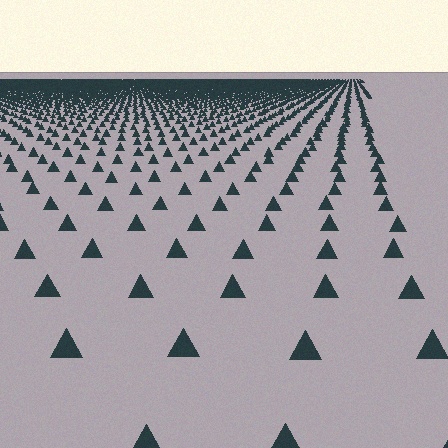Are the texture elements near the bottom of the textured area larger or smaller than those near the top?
Larger. Near the bottom, elements are closer to the viewer and appear at a bigger on-screen size.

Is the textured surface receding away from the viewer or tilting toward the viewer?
The surface is receding away from the viewer. Texture elements get smaller and denser toward the top.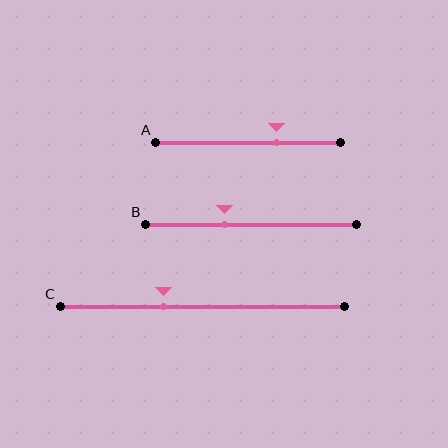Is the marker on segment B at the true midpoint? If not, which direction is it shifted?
No, the marker on segment B is shifted to the left by about 12% of the segment length.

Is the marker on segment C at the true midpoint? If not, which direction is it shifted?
No, the marker on segment C is shifted to the left by about 13% of the segment length.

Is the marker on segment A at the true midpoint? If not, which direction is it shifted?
No, the marker on segment A is shifted to the right by about 15% of the segment length.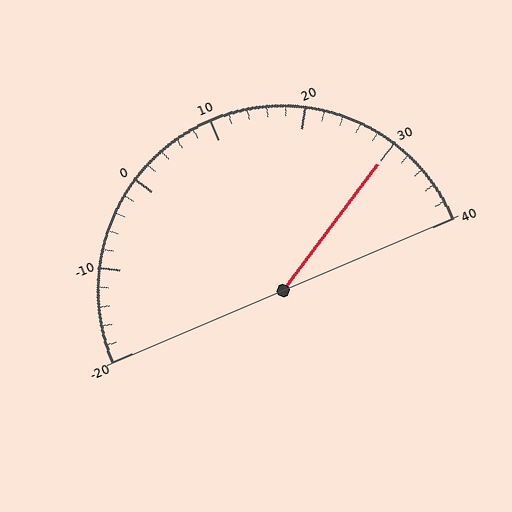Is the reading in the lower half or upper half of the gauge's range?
The reading is in the upper half of the range (-20 to 40).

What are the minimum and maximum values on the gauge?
The gauge ranges from -20 to 40.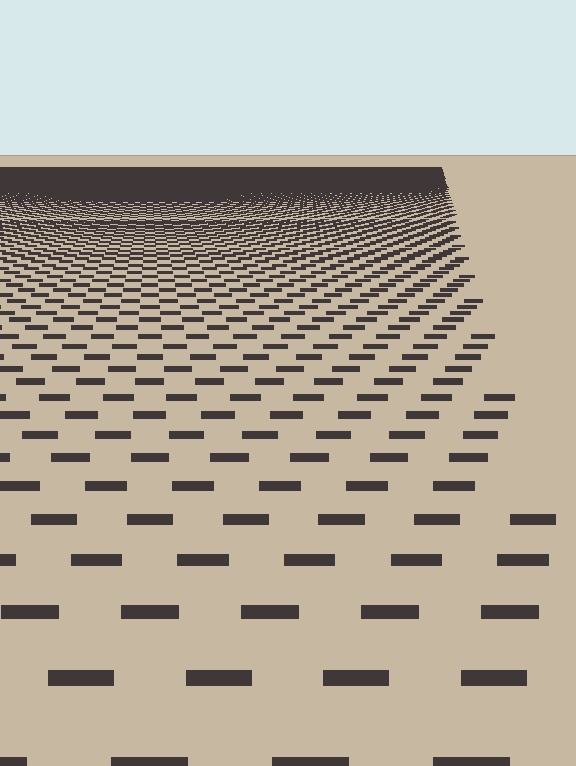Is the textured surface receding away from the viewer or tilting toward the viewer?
The surface is receding away from the viewer. Texture elements get smaller and denser toward the top.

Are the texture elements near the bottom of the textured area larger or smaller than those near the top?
Larger. Near the bottom, elements are closer to the viewer and appear at a bigger on-screen size.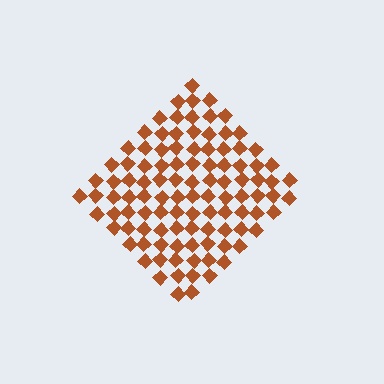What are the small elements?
The small elements are diamonds.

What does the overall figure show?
The overall figure shows a diamond.